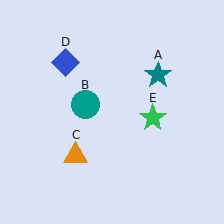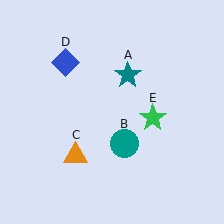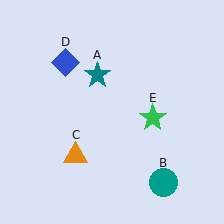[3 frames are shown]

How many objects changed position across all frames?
2 objects changed position: teal star (object A), teal circle (object B).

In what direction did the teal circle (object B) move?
The teal circle (object B) moved down and to the right.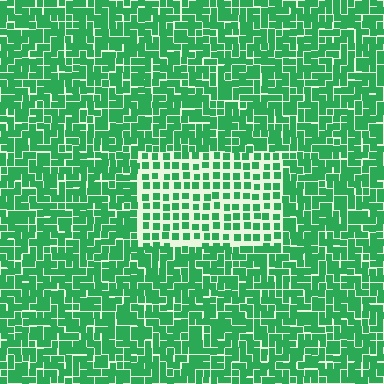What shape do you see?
I see a rectangle.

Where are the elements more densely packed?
The elements are more densely packed outside the rectangle boundary.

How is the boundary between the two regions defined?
The boundary is defined by a change in element density (approximately 1.9x ratio). All elements are the same color, size, and shape.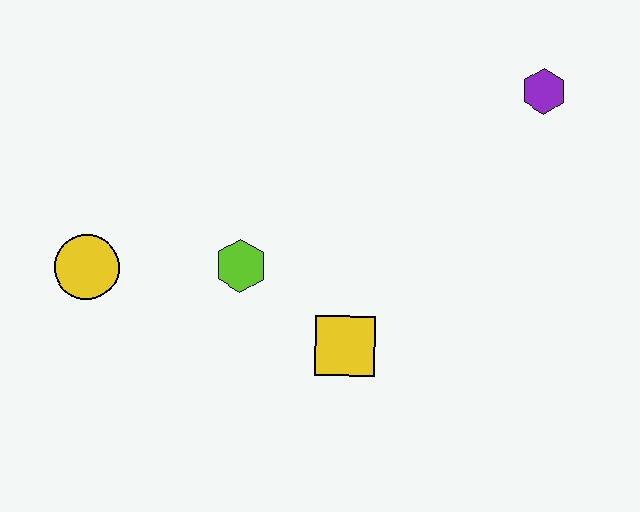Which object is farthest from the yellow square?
The purple hexagon is farthest from the yellow square.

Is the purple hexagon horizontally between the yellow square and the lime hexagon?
No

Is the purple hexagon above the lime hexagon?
Yes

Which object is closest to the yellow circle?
The lime hexagon is closest to the yellow circle.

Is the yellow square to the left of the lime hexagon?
No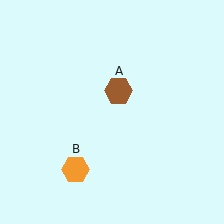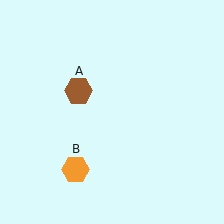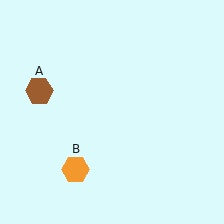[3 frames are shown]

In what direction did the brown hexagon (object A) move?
The brown hexagon (object A) moved left.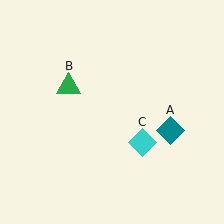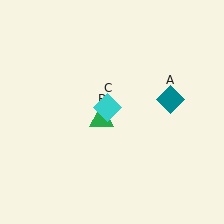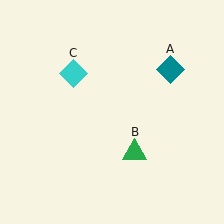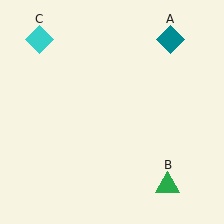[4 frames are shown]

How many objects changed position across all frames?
3 objects changed position: teal diamond (object A), green triangle (object B), cyan diamond (object C).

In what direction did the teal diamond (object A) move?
The teal diamond (object A) moved up.